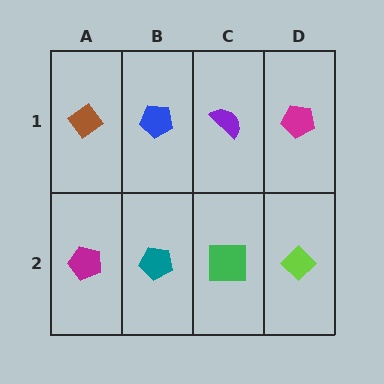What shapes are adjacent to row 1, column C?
A green square (row 2, column C), a blue pentagon (row 1, column B), a magenta pentagon (row 1, column D).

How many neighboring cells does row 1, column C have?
3.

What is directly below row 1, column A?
A magenta pentagon.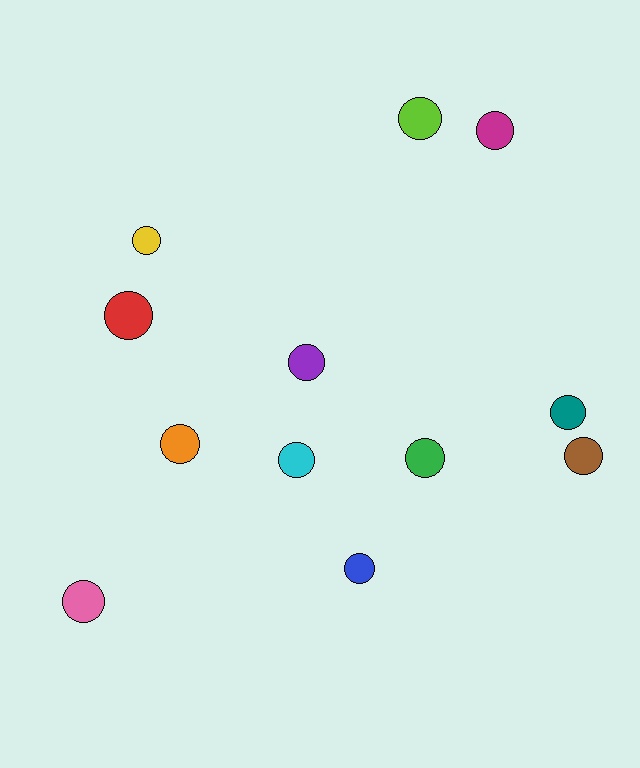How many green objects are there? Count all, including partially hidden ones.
There is 1 green object.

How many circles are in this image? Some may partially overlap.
There are 12 circles.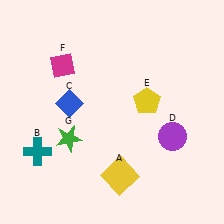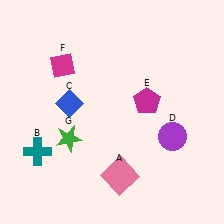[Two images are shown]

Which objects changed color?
A changed from yellow to pink. E changed from yellow to magenta.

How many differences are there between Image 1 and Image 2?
There are 2 differences between the two images.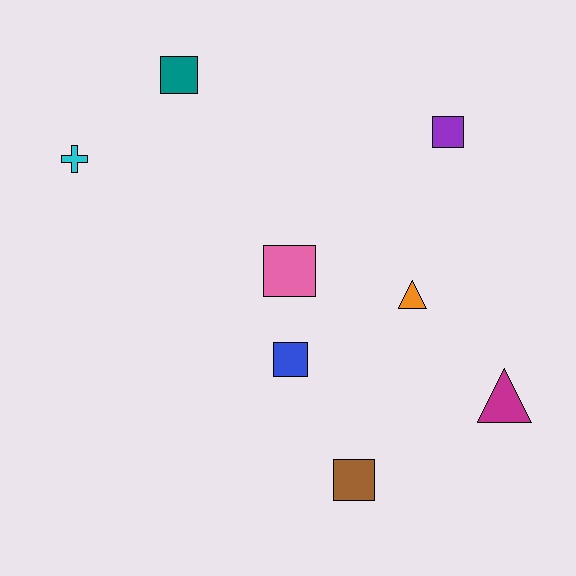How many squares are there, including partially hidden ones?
There are 5 squares.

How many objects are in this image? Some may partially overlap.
There are 8 objects.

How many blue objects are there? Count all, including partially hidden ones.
There is 1 blue object.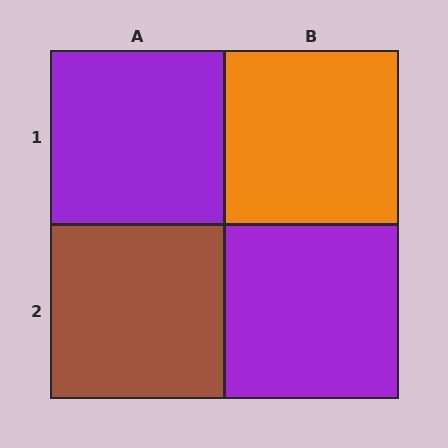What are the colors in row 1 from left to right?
Purple, orange.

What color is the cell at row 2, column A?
Brown.